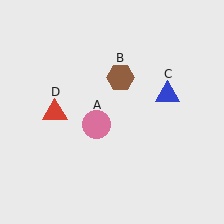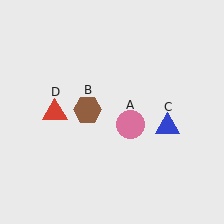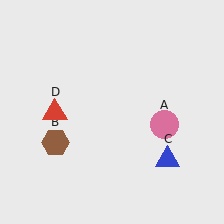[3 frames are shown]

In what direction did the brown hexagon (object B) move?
The brown hexagon (object B) moved down and to the left.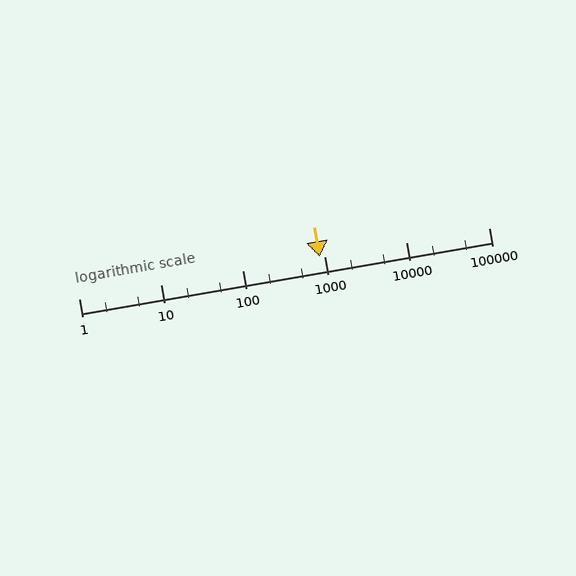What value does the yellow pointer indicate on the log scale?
The pointer indicates approximately 860.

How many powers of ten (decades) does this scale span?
The scale spans 5 decades, from 1 to 100000.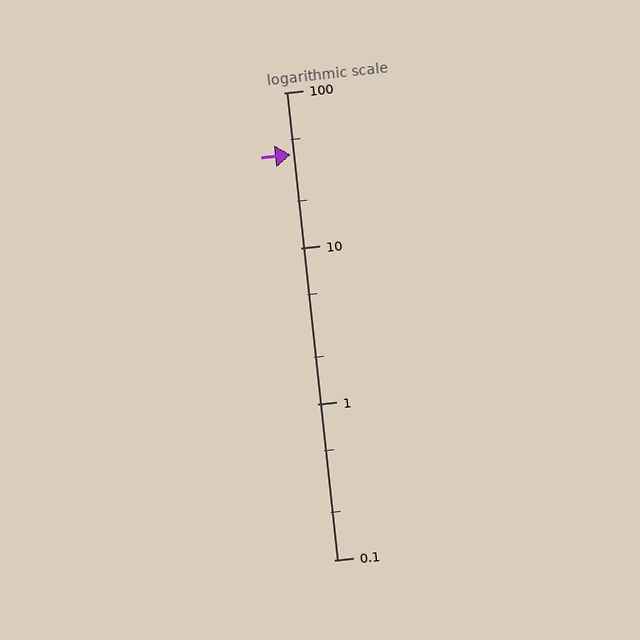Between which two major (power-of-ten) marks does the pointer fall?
The pointer is between 10 and 100.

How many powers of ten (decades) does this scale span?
The scale spans 3 decades, from 0.1 to 100.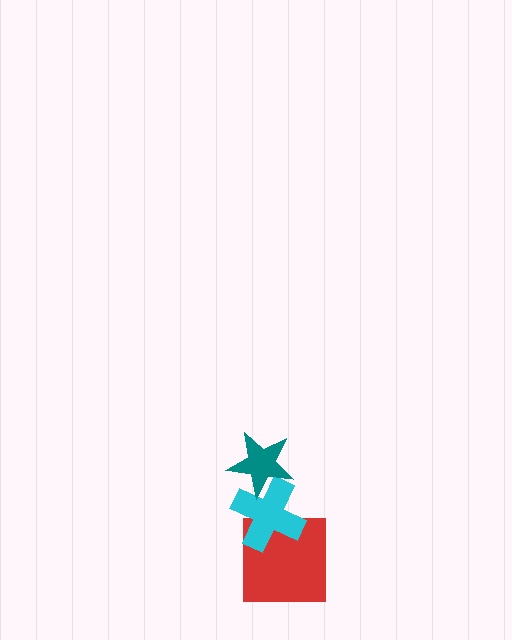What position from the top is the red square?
The red square is 3rd from the top.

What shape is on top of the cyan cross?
The teal star is on top of the cyan cross.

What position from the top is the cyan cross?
The cyan cross is 2nd from the top.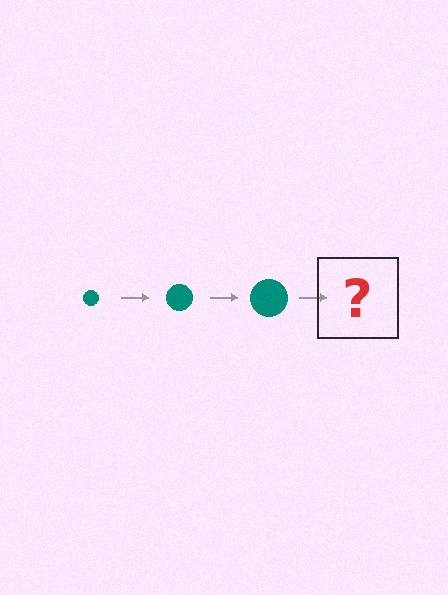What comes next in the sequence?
The next element should be a teal circle, larger than the previous one.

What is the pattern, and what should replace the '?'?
The pattern is that the circle gets progressively larger each step. The '?' should be a teal circle, larger than the previous one.